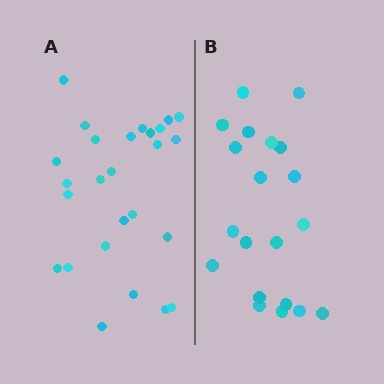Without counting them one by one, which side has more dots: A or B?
Region A (the left region) has more dots.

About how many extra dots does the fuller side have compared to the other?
Region A has about 6 more dots than region B.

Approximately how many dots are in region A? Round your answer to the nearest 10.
About 30 dots. (The exact count is 26, which rounds to 30.)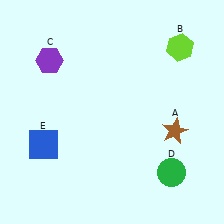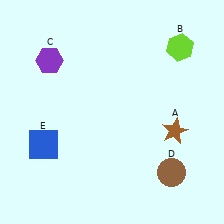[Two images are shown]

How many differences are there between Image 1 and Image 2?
There is 1 difference between the two images.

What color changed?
The circle (D) changed from green in Image 1 to brown in Image 2.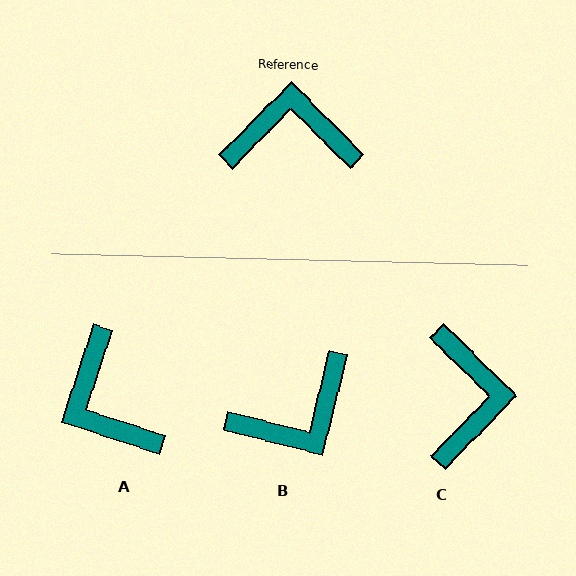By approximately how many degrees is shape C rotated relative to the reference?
Approximately 89 degrees clockwise.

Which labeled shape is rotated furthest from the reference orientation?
B, about 149 degrees away.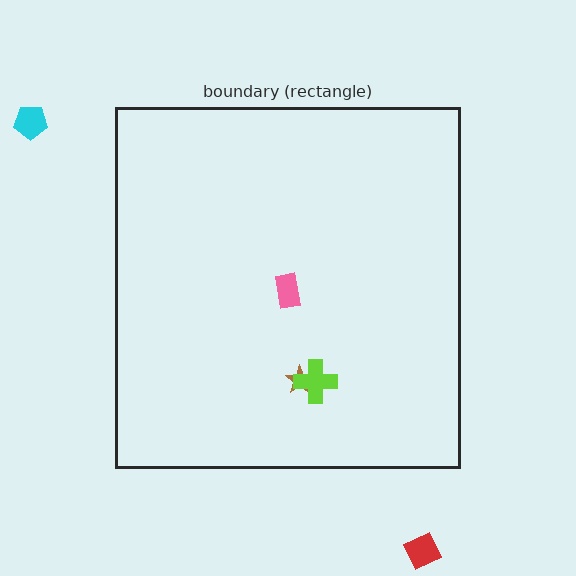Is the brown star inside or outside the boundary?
Inside.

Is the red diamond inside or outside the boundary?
Outside.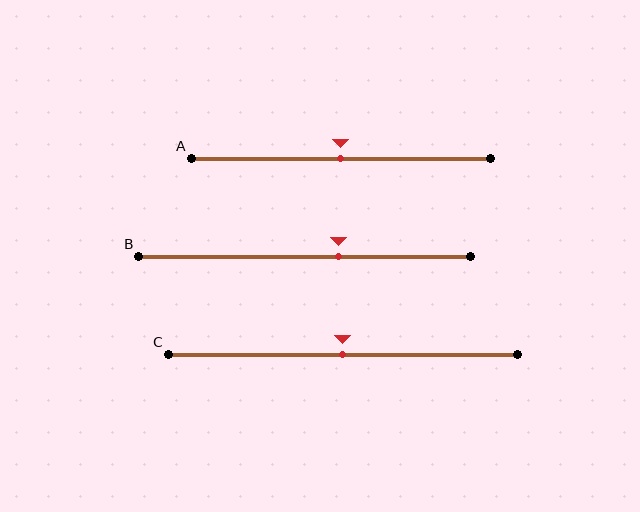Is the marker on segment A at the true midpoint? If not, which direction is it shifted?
Yes, the marker on segment A is at the true midpoint.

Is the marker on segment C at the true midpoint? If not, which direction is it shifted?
Yes, the marker on segment C is at the true midpoint.